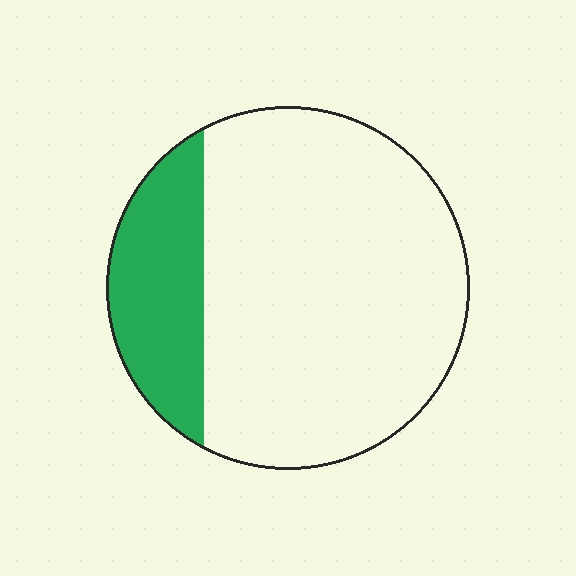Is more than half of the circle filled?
No.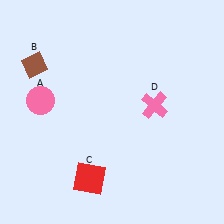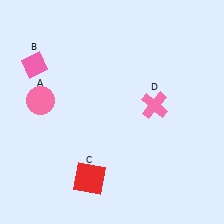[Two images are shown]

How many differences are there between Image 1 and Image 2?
There is 1 difference between the two images.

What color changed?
The diamond (B) changed from brown in Image 1 to pink in Image 2.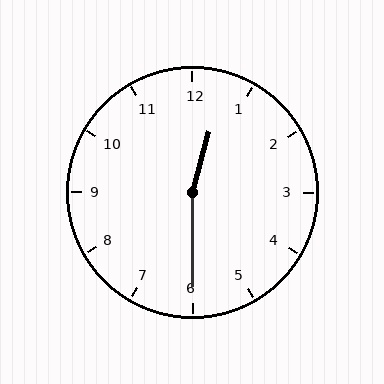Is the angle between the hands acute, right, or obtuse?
It is obtuse.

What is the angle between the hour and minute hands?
Approximately 165 degrees.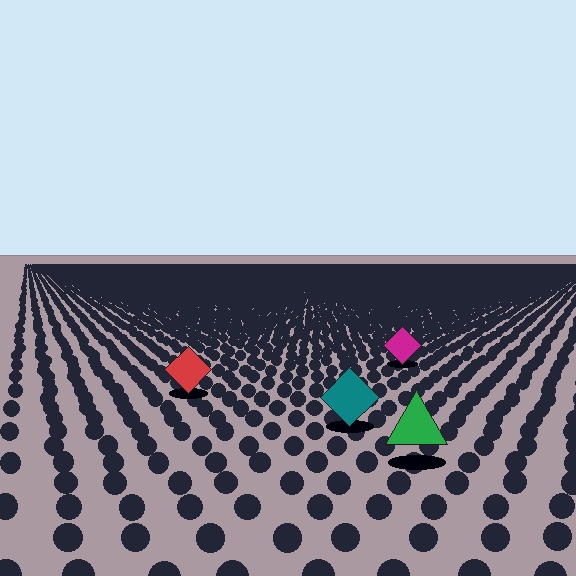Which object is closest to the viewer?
The green triangle is closest. The texture marks near it are larger and more spread out.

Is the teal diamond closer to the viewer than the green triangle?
No. The green triangle is closer — you can tell from the texture gradient: the ground texture is coarser near it.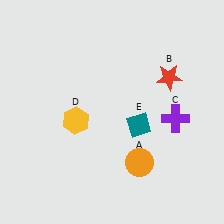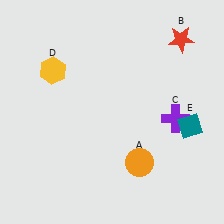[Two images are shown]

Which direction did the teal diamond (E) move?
The teal diamond (E) moved right.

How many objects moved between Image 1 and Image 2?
3 objects moved between the two images.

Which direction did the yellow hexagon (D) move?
The yellow hexagon (D) moved up.